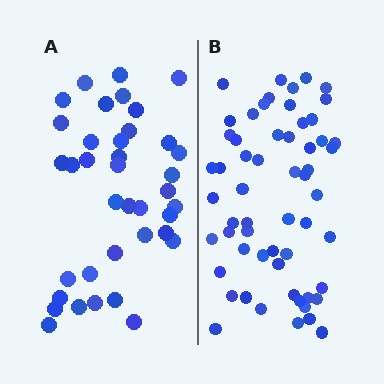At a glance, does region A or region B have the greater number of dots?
Region B (the right region) has more dots.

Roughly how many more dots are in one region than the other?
Region B has approximately 20 more dots than region A.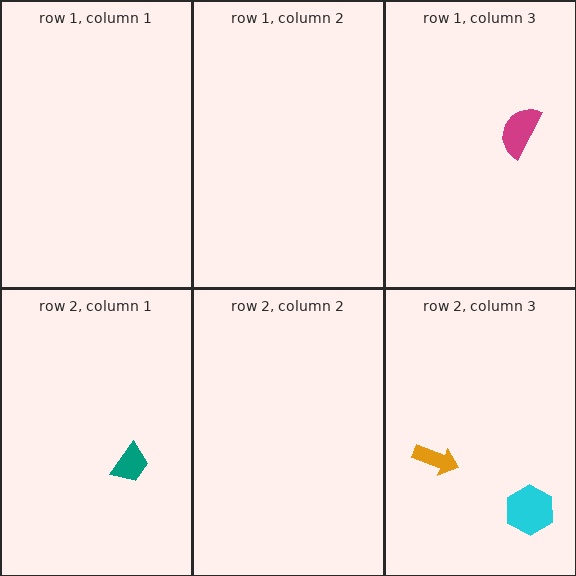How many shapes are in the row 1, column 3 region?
1.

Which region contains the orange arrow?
The row 2, column 3 region.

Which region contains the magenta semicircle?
The row 1, column 3 region.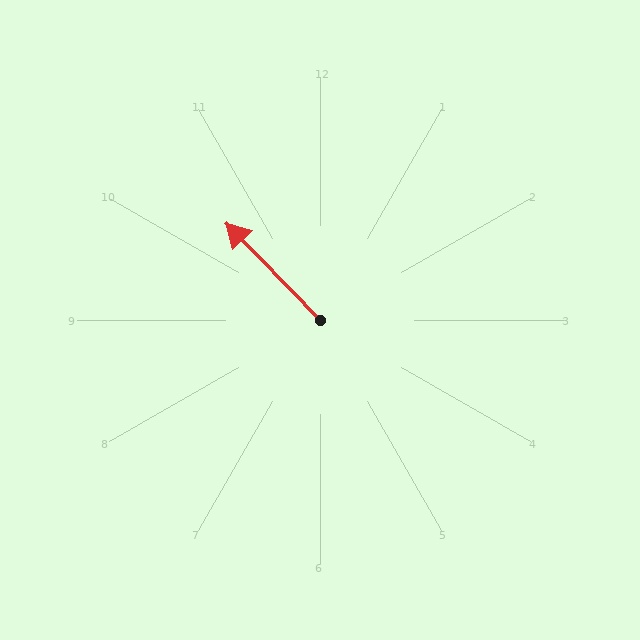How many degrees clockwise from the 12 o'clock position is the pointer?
Approximately 316 degrees.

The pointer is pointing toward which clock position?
Roughly 11 o'clock.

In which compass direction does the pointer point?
Northwest.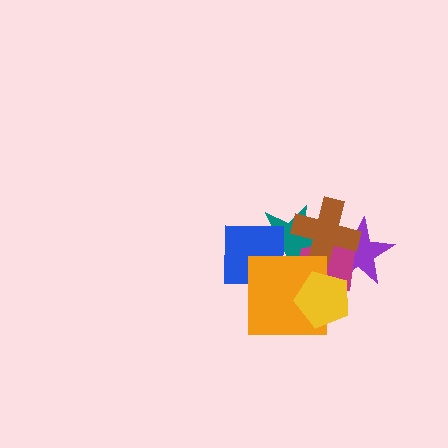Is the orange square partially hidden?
Yes, it is partially covered by another shape.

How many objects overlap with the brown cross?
3 objects overlap with the brown cross.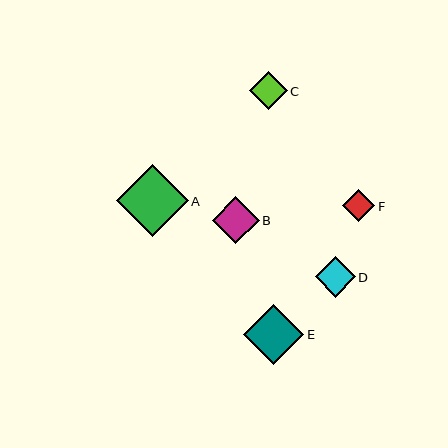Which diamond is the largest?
Diamond A is the largest with a size of approximately 72 pixels.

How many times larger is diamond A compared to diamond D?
Diamond A is approximately 1.8 times the size of diamond D.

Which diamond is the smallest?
Diamond F is the smallest with a size of approximately 33 pixels.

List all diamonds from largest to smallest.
From largest to smallest: A, E, B, D, C, F.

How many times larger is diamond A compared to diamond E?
Diamond A is approximately 1.2 times the size of diamond E.